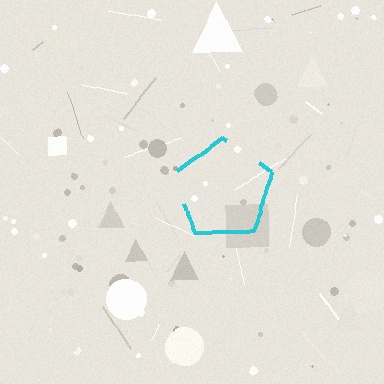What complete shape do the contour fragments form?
The contour fragments form a pentagon.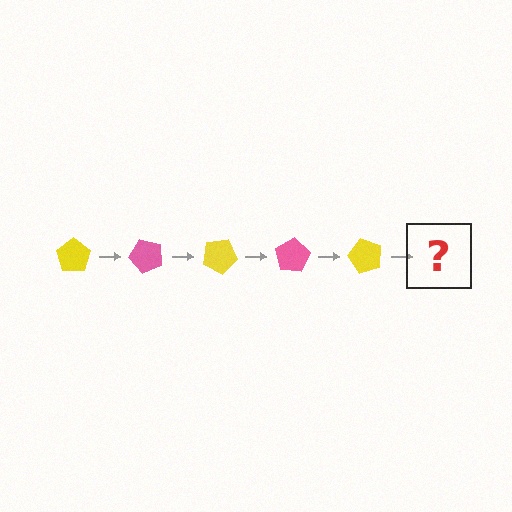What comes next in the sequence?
The next element should be a pink pentagon, rotated 250 degrees from the start.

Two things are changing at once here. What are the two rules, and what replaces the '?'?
The two rules are that it rotates 50 degrees each step and the color cycles through yellow and pink. The '?' should be a pink pentagon, rotated 250 degrees from the start.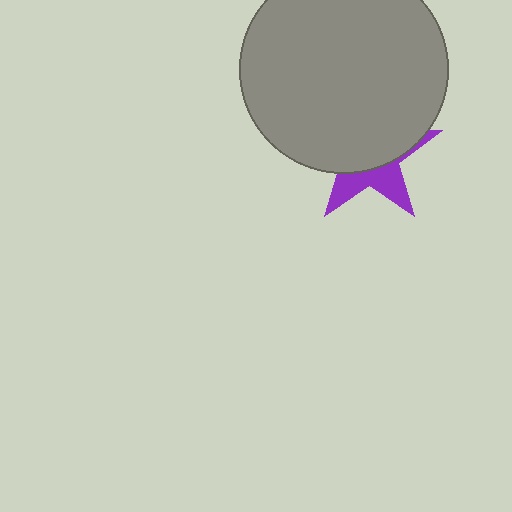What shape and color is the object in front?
The object in front is a gray circle.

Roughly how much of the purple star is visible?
A small part of it is visible (roughly 35%).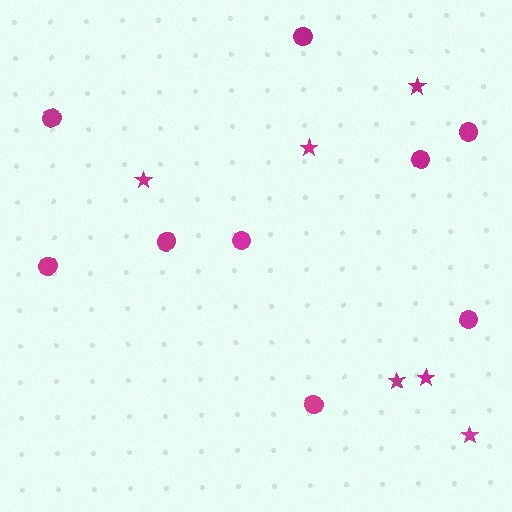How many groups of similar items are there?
There are 2 groups: one group of stars (6) and one group of circles (9).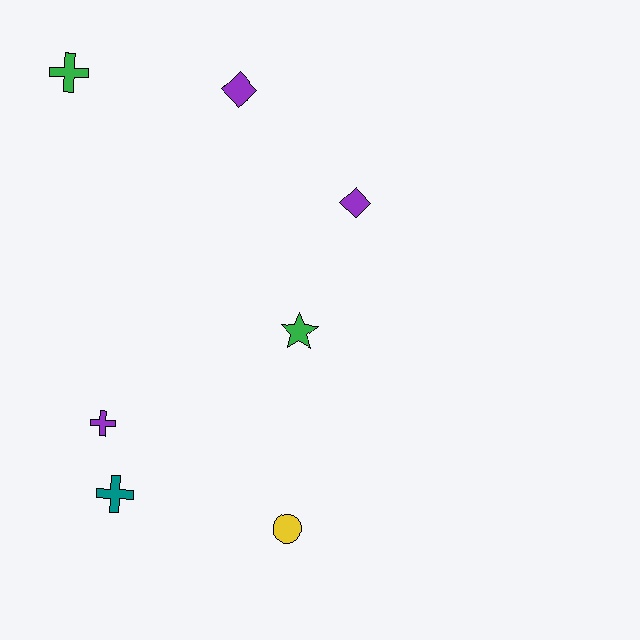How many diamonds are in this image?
There are 2 diamonds.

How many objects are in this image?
There are 7 objects.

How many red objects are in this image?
There are no red objects.